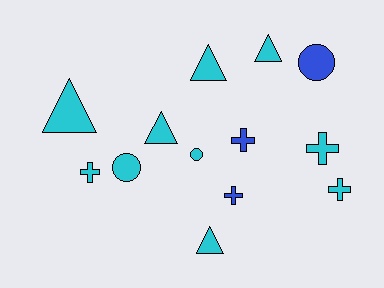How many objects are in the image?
There are 13 objects.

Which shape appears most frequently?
Triangle, with 5 objects.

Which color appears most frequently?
Cyan, with 10 objects.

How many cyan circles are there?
There are 2 cyan circles.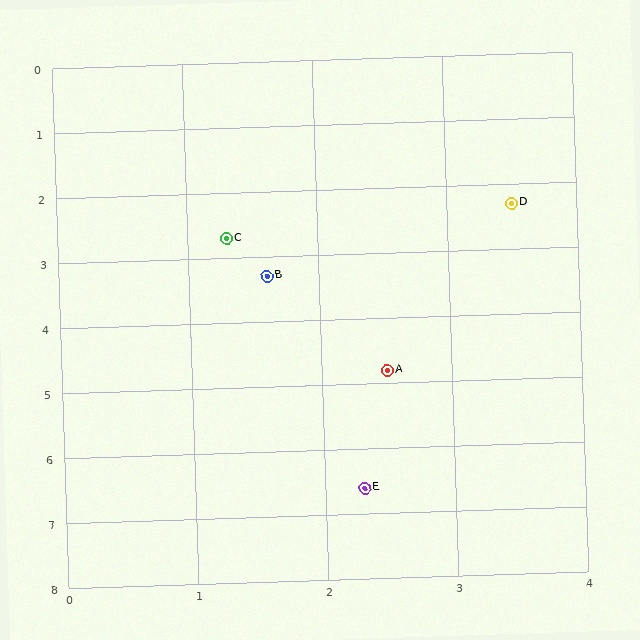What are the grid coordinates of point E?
Point E is at approximately (2.3, 6.6).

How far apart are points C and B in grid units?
Points C and B are about 0.7 grid units apart.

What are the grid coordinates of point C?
Point C is at approximately (1.3, 2.7).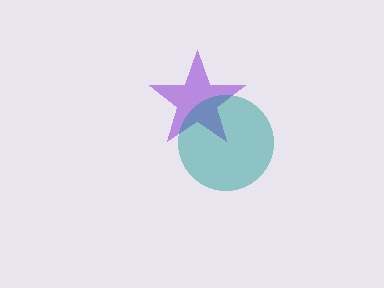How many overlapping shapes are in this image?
There are 2 overlapping shapes in the image.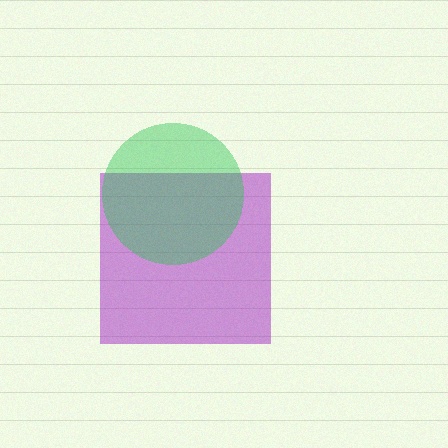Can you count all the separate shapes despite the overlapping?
Yes, there are 2 separate shapes.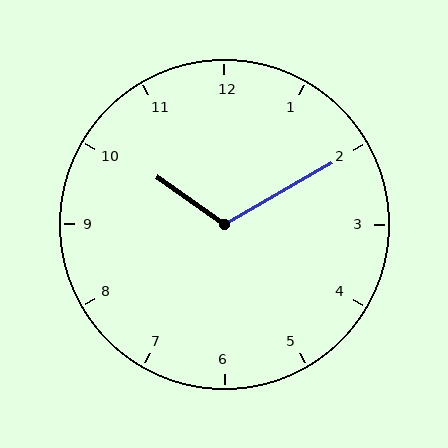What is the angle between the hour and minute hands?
Approximately 115 degrees.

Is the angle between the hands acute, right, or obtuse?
It is obtuse.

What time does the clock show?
10:10.